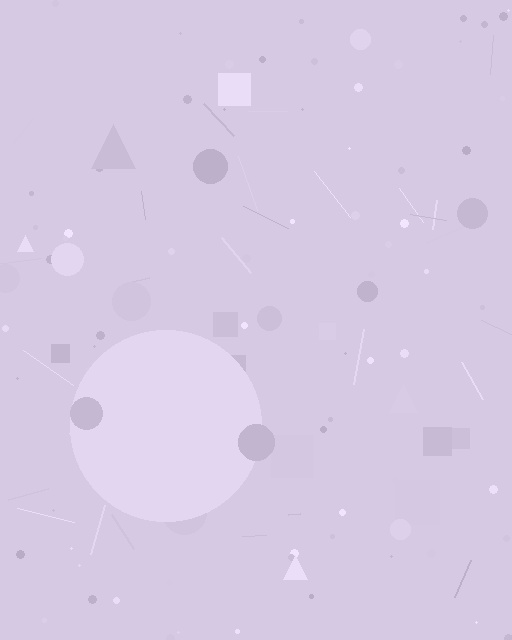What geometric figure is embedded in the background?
A circle is embedded in the background.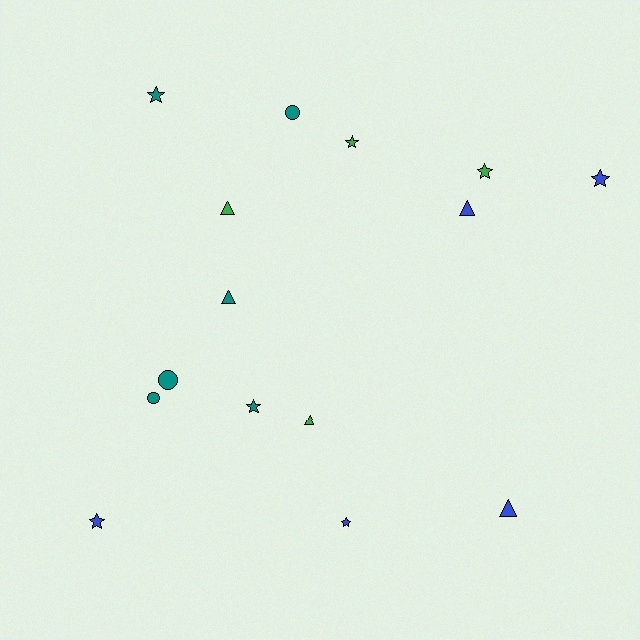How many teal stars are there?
There are 2 teal stars.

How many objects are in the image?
There are 15 objects.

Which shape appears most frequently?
Star, with 7 objects.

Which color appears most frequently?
Teal, with 6 objects.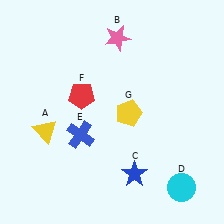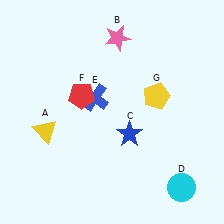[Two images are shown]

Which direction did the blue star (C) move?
The blue star (C) moved up.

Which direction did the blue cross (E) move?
The blue cross (E) moved up.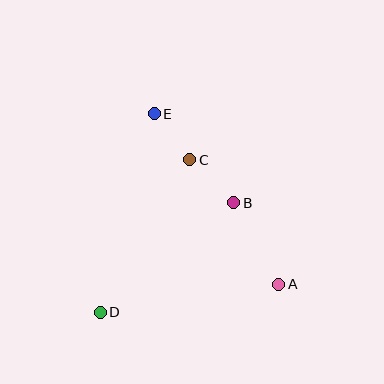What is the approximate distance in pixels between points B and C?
The distance between B and C is approximately 62 pixels.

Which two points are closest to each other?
Points C and E are closest to each other.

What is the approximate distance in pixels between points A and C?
The distance between A and C is approximately 153 pixels.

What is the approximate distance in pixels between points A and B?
The distance between A and B is approximately 93 pixels.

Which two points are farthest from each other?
Points A and E are farthest from each other.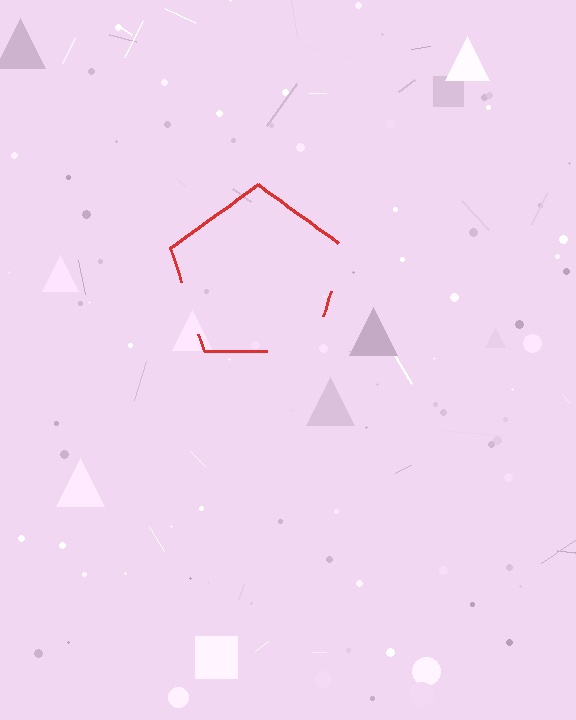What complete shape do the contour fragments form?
The contour fragments form a pentagon.